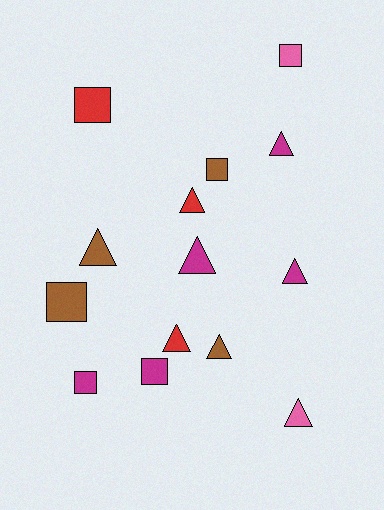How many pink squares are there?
There is 1 pink square.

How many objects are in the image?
There are 14 objects.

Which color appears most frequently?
Magenta, with 5 objects.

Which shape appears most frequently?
Triangle, with 8 objects.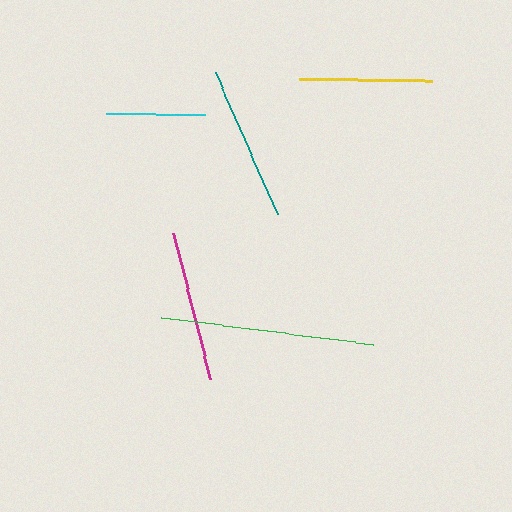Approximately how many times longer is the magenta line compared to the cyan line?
The magenta line is approximately 1.5 times the length of the cyan line.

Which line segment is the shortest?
The cyan line is the shortest at approximately 99 pixels.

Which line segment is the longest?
The green line is the longest at approximately 213 pixels.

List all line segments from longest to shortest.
From longest to shortest: green, teal, magenta, yellow, cyan.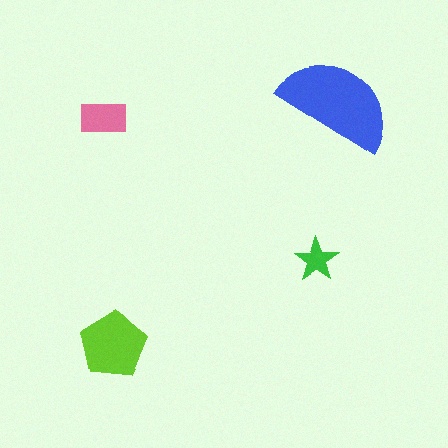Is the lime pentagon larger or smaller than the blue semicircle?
Smaller.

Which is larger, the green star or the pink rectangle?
The pink rectangle.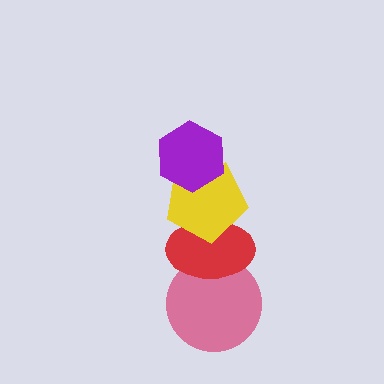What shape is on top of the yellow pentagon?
The purple hexagon is on top of the yellow pentagon.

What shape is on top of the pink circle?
The red ellipse is on top of the pink circle.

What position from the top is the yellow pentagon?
The yellow pentagon is 2nd from the top.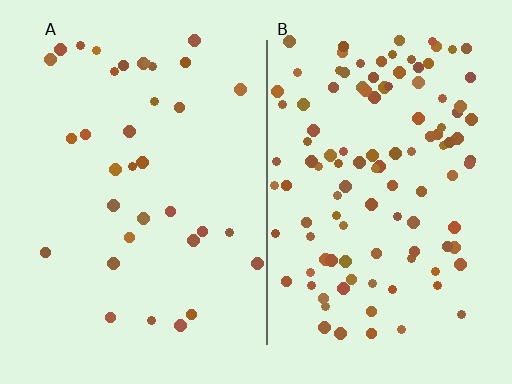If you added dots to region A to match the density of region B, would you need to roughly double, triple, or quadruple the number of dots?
Approximately triple.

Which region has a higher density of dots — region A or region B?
B (the right).